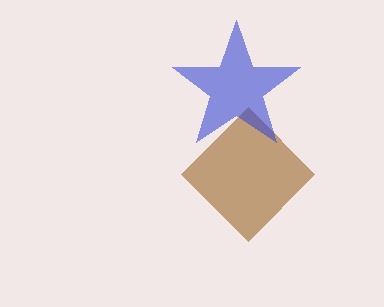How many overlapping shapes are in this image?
There are 2 overlapping shapes in the image.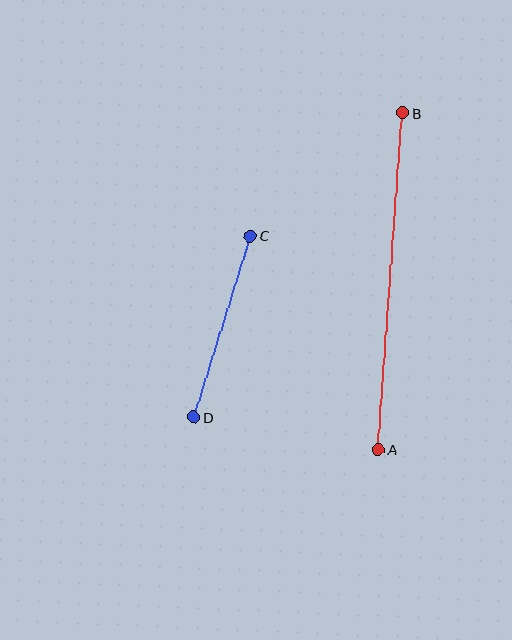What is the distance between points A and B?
The distance is approximately 338 pixels.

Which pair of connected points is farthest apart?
Points A and B are farthest apart.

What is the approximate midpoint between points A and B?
The midpoint is at approximately (391, 281) pixels.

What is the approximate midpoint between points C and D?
The midpoint is at approximately (222, 327) pixels.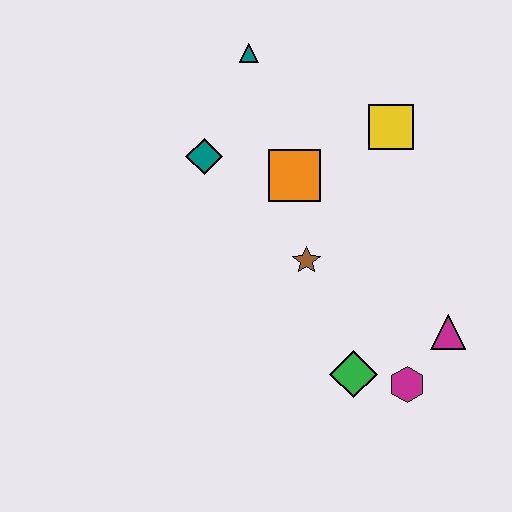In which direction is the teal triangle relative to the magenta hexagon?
The teal triangle is above the magenta hexagon.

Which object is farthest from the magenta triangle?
The teal triangle is farthest from the magenta triangle.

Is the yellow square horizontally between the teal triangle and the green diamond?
No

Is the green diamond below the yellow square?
Yes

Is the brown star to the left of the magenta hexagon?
Yes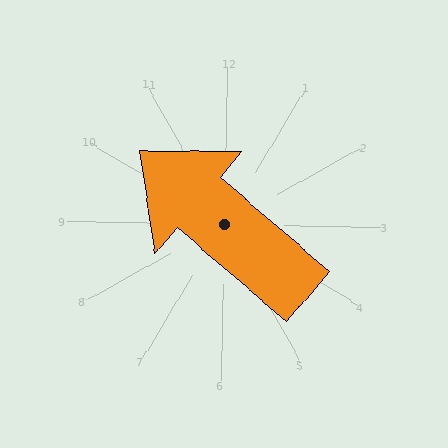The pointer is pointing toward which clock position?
Roughly 10 o'clock.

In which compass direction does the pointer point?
Northwest.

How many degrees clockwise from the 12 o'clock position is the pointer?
Approximately 310 degrees.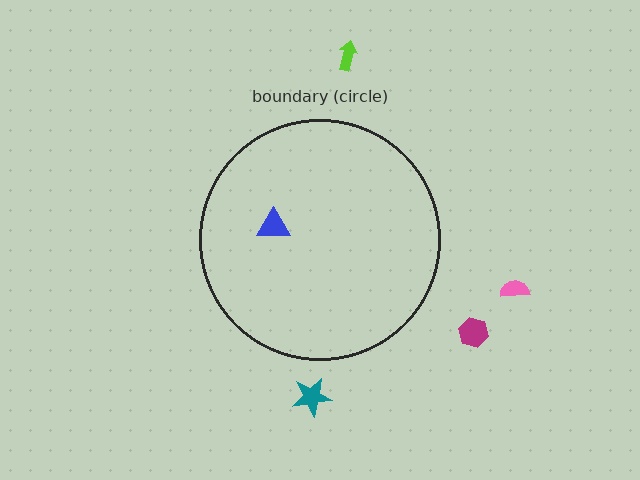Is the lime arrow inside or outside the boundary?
Outside.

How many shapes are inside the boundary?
1 inside, 4 outside.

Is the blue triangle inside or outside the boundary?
Inside.